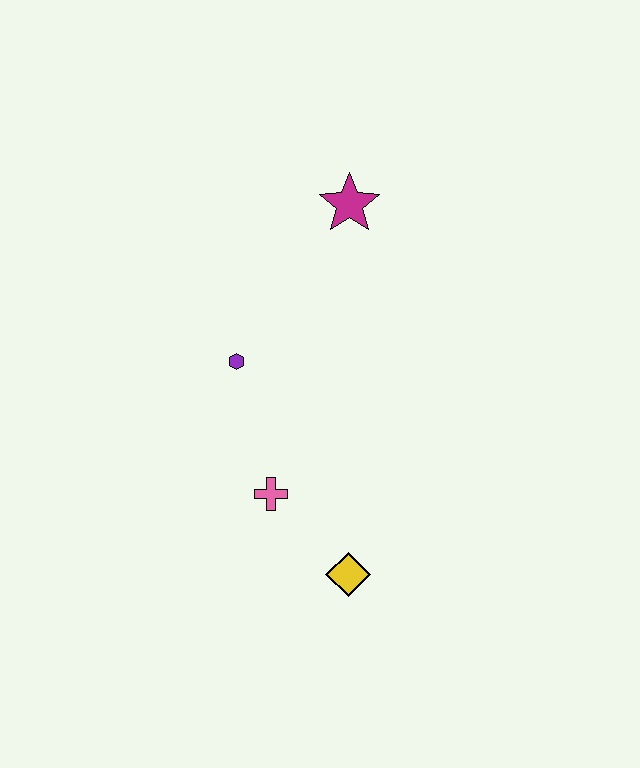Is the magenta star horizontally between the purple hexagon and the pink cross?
No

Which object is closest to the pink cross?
The yellow diamond is closest to the pink cross.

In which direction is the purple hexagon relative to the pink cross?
The purple hexagon is above the pink cross.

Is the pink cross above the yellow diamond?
Yes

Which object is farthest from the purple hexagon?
The yellow diamond is farthest from the purple hexagon.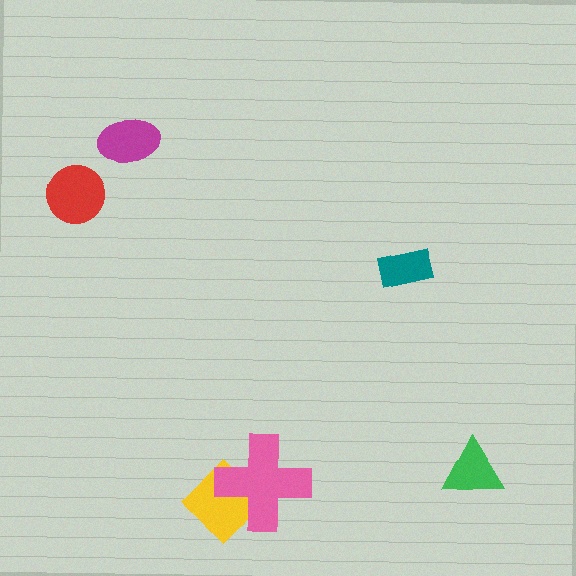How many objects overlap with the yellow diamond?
1 object overlaps with the yellow diamond.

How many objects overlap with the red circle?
0 objects overlap with the red circle.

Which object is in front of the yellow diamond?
The pink cross is in front of the yellow diamond.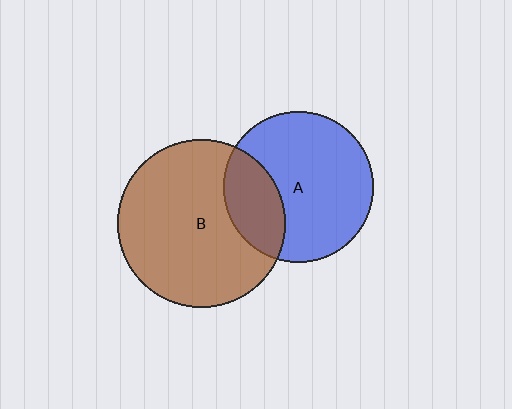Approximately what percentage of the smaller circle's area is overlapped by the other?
Approximately 25%.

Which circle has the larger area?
Circle B (brown).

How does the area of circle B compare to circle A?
Approximately 1.3 times.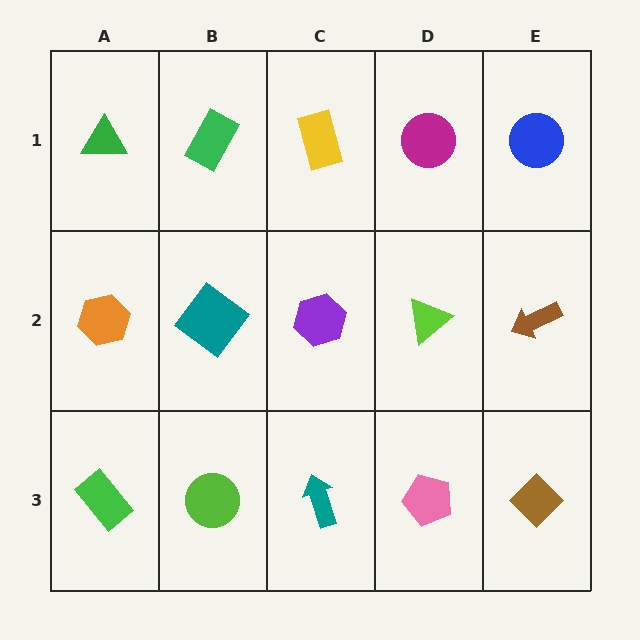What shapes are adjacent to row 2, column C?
A yellow rectangle (row 1, column C), a teal arrow (row 3, column C), a teal diamond (row 2, column B), a lime triangle (row 2, column D).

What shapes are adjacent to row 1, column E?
A brown arrow (row 2, column E), a magenta circle (row 1, column D).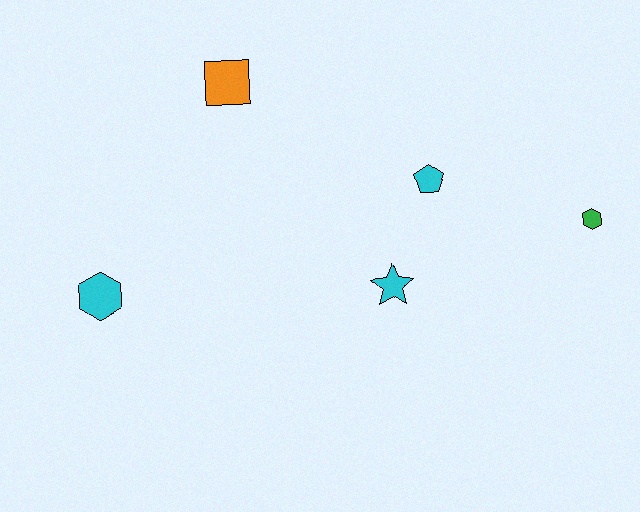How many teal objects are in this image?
There are no teal objects.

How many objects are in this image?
There are 5 objects.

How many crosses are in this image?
There are no crosses.